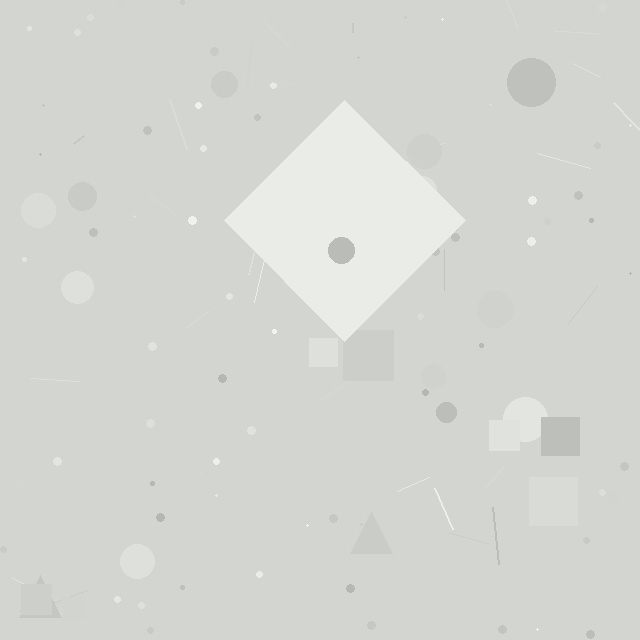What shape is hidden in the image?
A diamond is hidden in the image.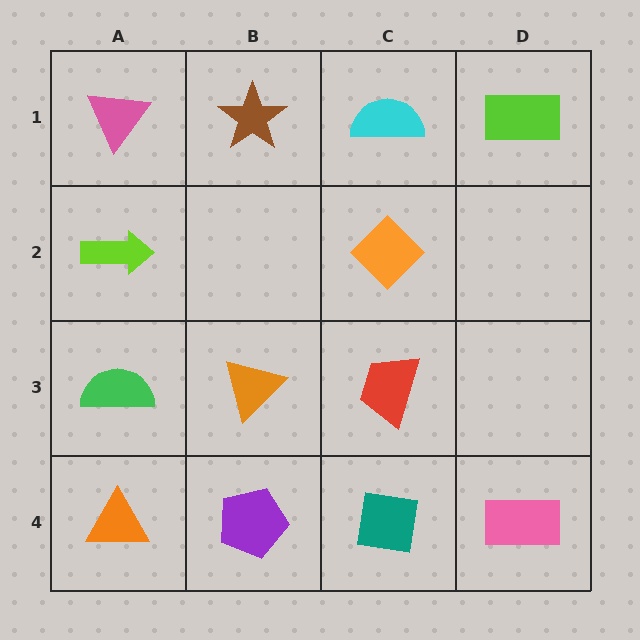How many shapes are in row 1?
4 shapes.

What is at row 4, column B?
A purple pentagon.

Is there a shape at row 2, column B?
No, that cell is empty.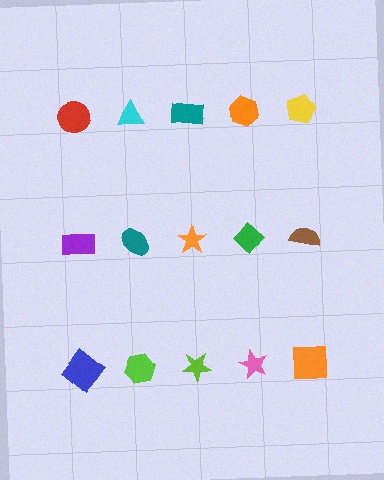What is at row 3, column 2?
A lime hexagon.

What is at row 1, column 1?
A red circle.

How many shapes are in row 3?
5 shapes.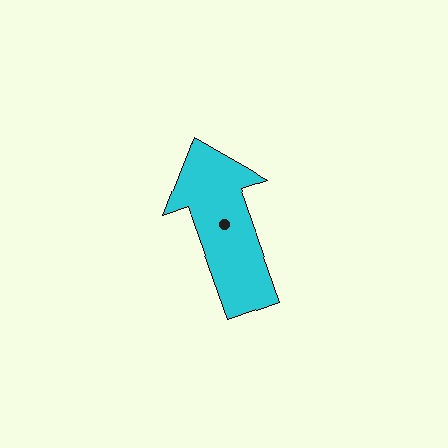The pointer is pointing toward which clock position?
Roughly 11 o'clock.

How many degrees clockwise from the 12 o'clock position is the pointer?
Approximately 341 degrees.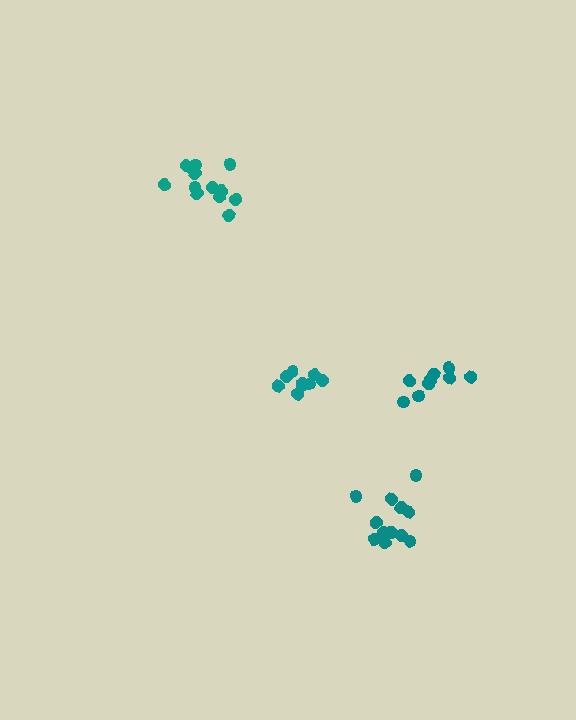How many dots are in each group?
Group 1: 9 dots, Group 2: 12 dots, Group 3: 9 dots, Group 4: 13 dots (43 total).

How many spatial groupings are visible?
There are 4 spatial groupings.